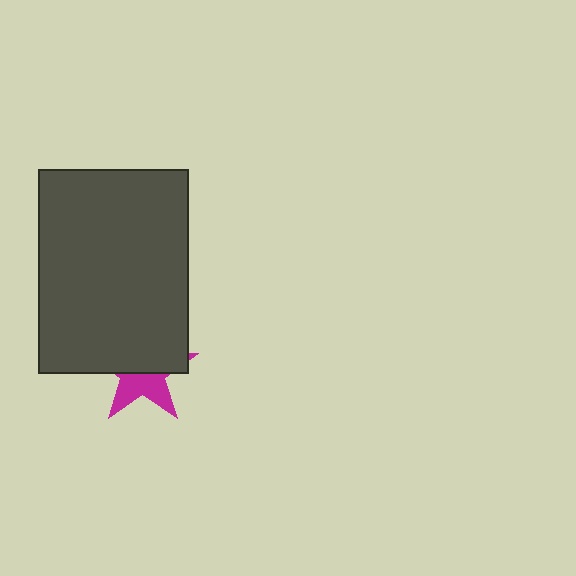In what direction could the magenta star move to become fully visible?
The magenta star could move down. That would shift it out from behind the dark gray rectangle entirely.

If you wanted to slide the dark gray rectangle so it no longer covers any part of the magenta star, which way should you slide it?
Slide it up — that is the most direct way to separate the two shapes.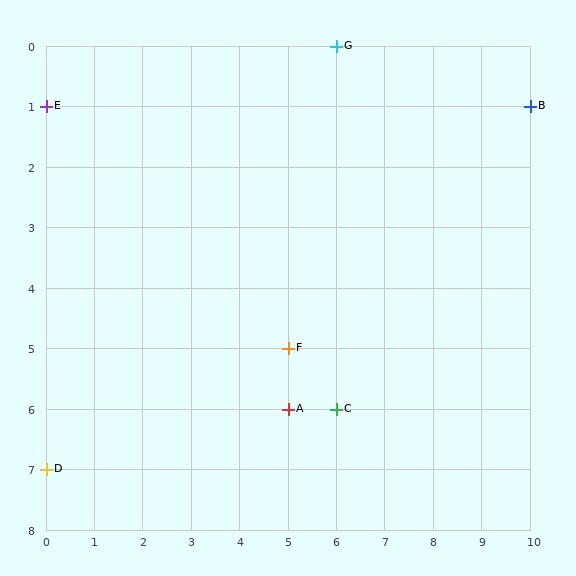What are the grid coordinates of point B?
Point B is at grid coordinates (10, 1).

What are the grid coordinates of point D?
Point D is at grid coordinates (0, 7).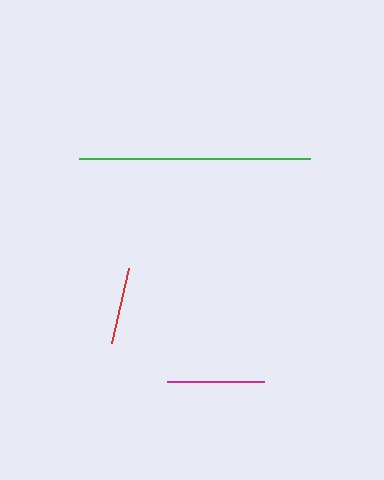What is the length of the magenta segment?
The magenta segment is approximately 96 pixels long.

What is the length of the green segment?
The green segment is approximately 231 pixels long.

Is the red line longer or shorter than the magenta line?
The magenta line is longer than the red line.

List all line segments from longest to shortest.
From longest to shortest: green, magenta, red.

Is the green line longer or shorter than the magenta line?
The green line is longer than the magenta line.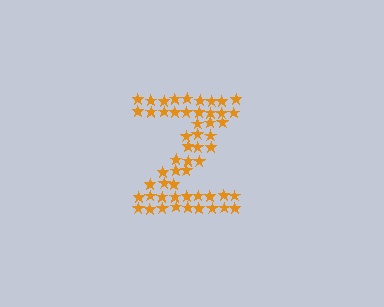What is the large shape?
The large shape is the letter Z.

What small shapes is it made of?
It is made of small stars.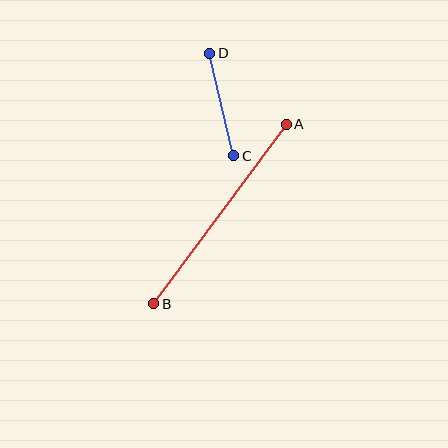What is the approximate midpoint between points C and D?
The midpoint is at approximately (222, 105) pixels.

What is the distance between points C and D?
The distance is approximately 105 pixels.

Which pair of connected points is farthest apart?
Points A and B are farthest apart.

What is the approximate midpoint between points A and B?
The midpoint is at approximately (220, 214) pixels.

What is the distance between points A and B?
The distance is approximately 223 pixels.